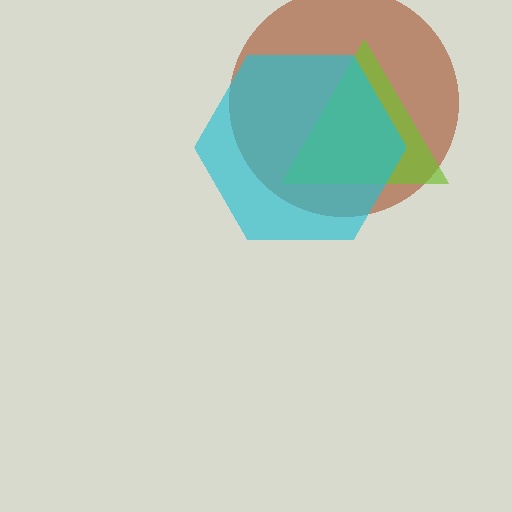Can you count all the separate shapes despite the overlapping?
Yes, there are 3 separate shapes.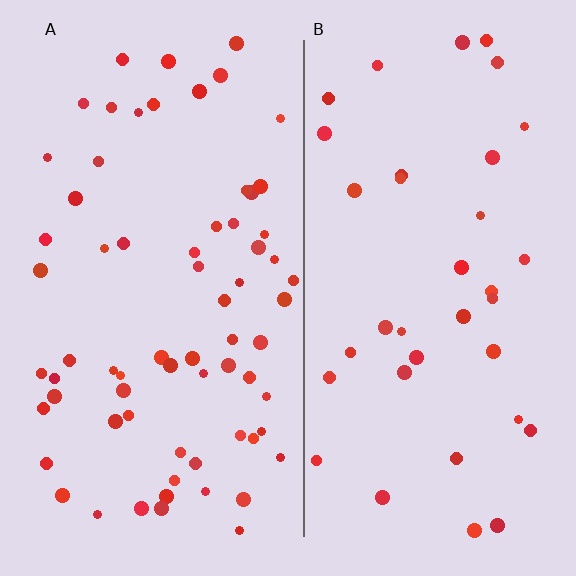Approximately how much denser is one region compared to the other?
Approximately 1.9× — region A over region B.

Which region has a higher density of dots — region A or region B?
A (the left).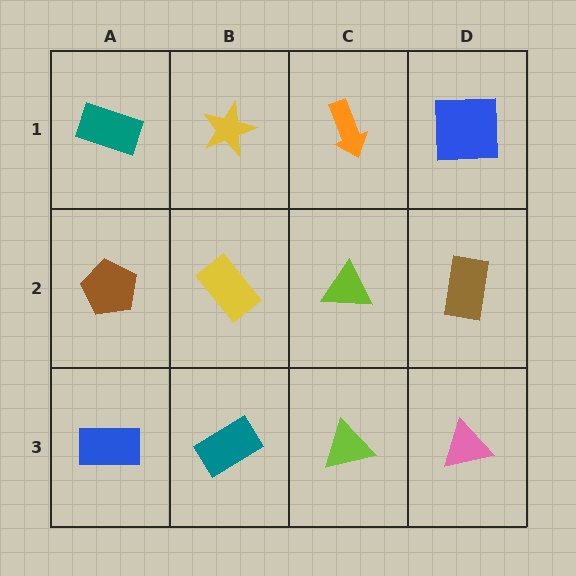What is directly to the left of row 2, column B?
A brown pentagon.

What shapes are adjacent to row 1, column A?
A brown pentagon (row 2, column A), a yellow star (row 1, column B).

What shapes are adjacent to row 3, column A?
A brown pentagon (row 2, column A), a teal rectangle (row 3, column B).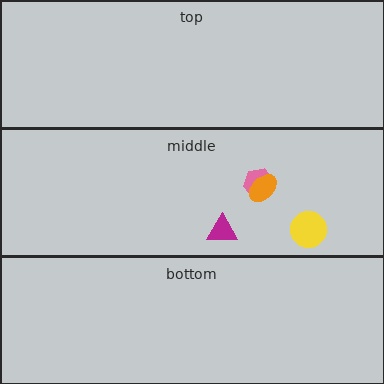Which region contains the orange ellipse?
The middle region.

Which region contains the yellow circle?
The middle region.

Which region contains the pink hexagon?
The middle region.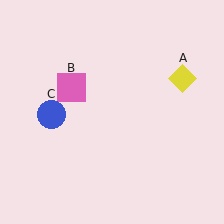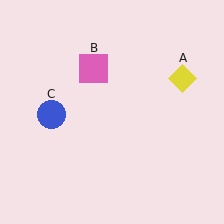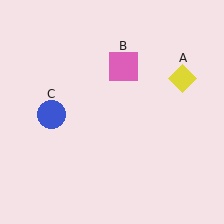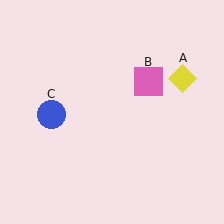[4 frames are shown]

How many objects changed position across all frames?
1 object changed position: pink square (object B).